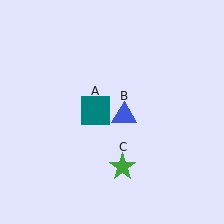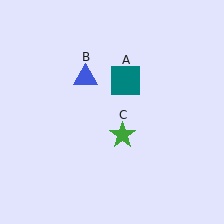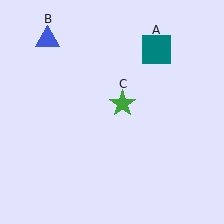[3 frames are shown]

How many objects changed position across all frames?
3 objects changed position: teal square (object A), blue triangle (object B), green star (object C).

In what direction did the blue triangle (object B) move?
The blue triangle (object B) moved up and to the left.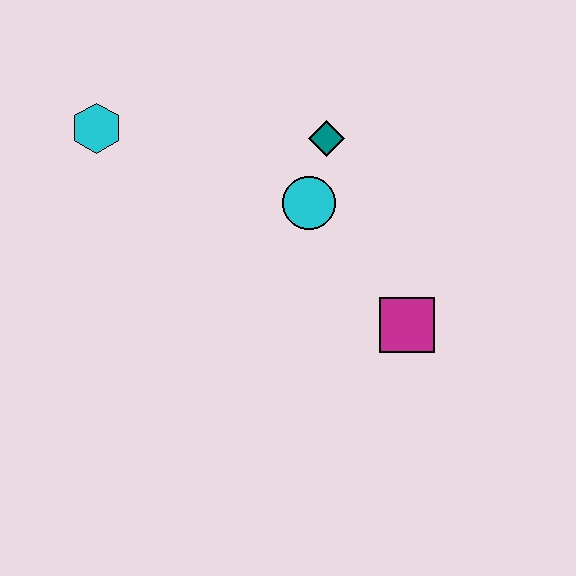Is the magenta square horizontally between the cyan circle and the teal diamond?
No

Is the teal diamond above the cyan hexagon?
No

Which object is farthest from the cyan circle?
The cyan hexagon is farthest from the cyan circle.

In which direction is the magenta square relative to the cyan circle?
The magenta square is below the cyan circle.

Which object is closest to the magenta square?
The cyan circle is closest to the magenta square.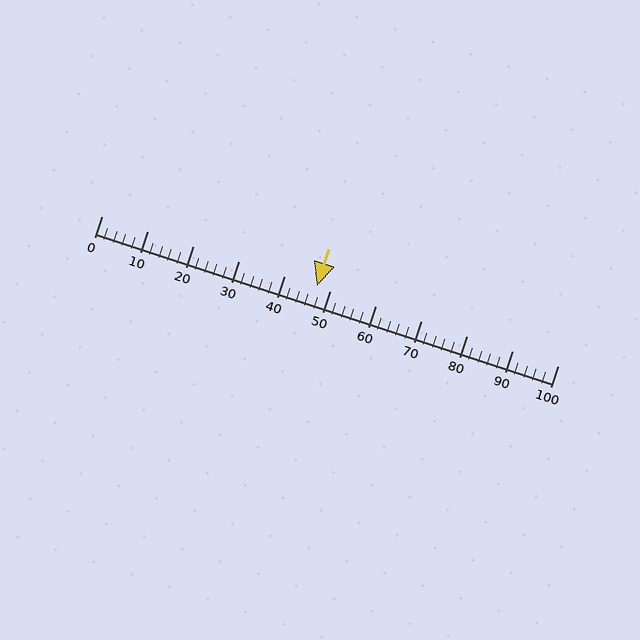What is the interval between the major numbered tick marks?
The major tick marks are spaced 10 units apart.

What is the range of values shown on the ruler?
The ruler shows values from 0 to 100.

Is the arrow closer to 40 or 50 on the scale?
The arrow is closer to 50.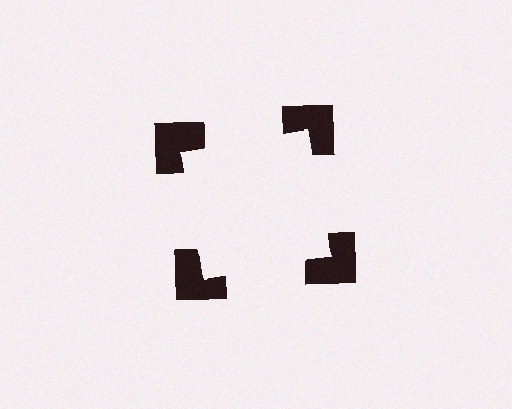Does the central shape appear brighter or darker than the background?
It typically appears slightly brighter than the background, even though no actual brightness change is drawn.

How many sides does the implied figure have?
4 sides.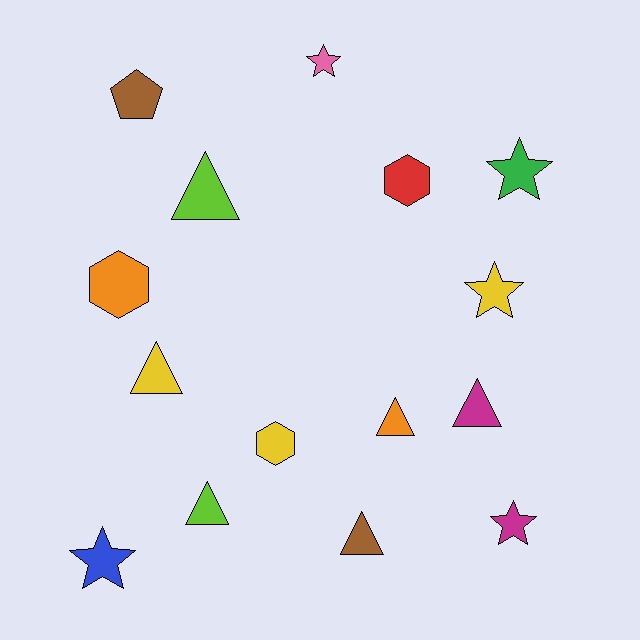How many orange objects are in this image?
There are 2 orange objects.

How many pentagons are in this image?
There is 1 pentagon.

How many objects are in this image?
There are 15 objects.